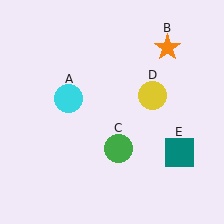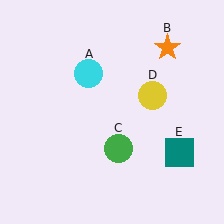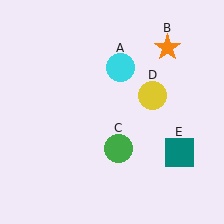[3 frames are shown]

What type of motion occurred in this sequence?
The cyan circle (object A) rotated clockwise around the center of the scene.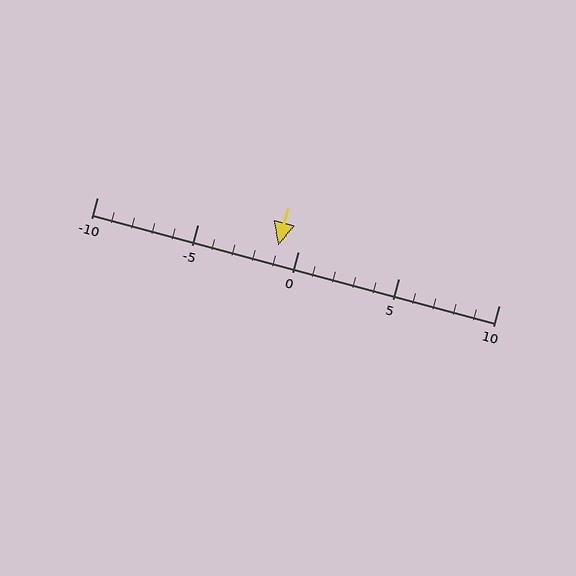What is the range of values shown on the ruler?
The ruler shows values from -10 to 10.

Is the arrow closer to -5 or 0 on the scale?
The arrow is closer to 0.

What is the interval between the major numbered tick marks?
The major tick marks are spaced 5 units apart.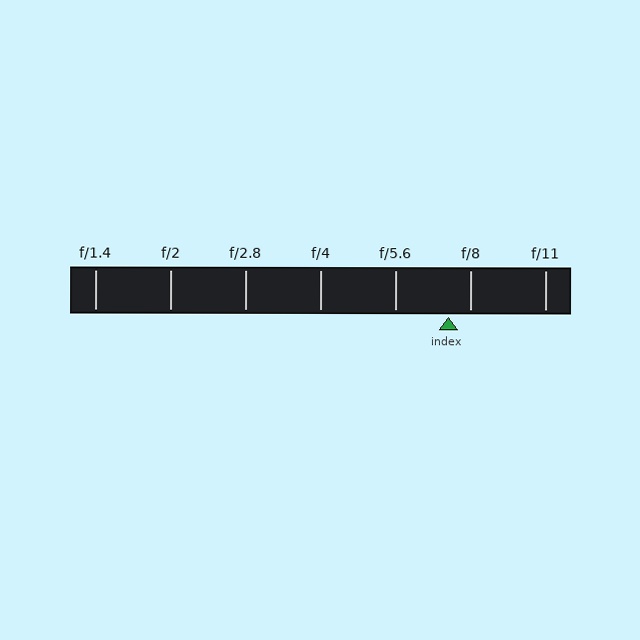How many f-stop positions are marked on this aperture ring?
There are 7 f-stop positions marked.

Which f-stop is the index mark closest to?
The index mark is closest to f/8.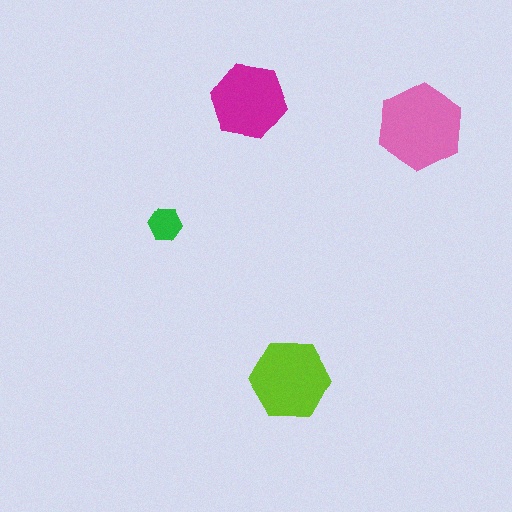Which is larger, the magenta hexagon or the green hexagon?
The magenta one.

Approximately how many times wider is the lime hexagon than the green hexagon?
About 2.5 times wider.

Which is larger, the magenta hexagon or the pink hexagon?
The pink one.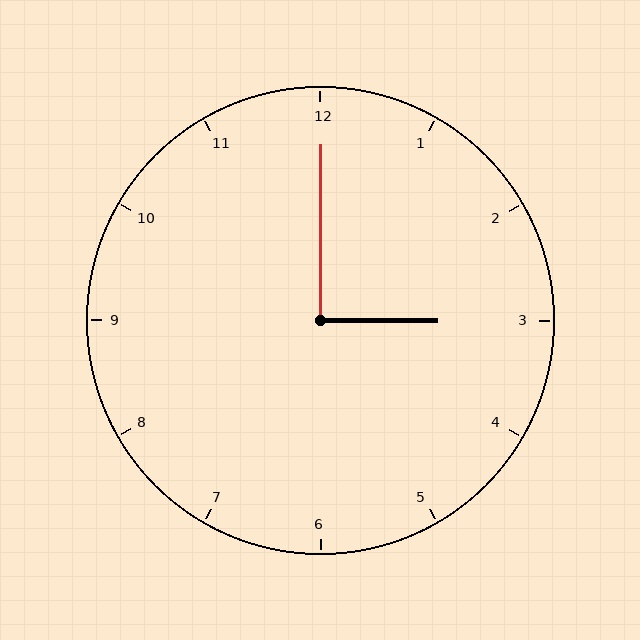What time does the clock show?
3:00.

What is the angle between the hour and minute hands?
Approximately 90 degrees.